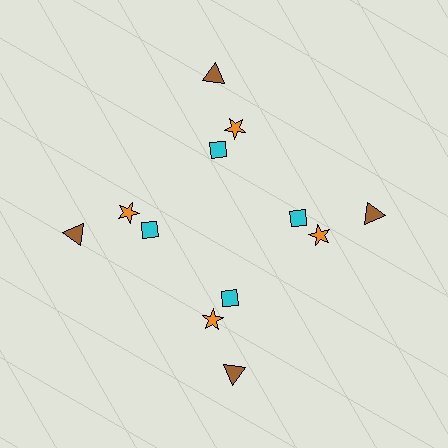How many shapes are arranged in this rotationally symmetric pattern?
There are 12 shapes, arranged in 4 groups of 3.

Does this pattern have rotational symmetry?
Yes, this pattern has 4-fold rotational symmetry. It looks the same after rotating 90 degrees around the center.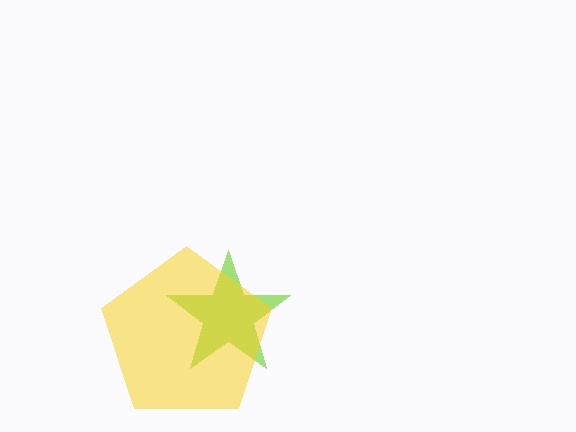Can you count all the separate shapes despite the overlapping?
Yes, there are 2 separate shapes.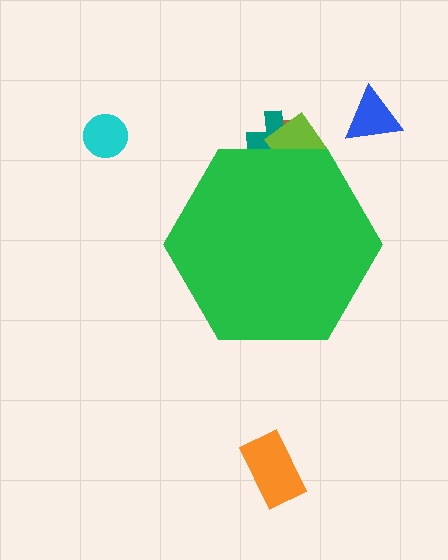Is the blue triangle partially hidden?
No, the blue triangle is fully visible.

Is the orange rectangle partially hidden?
No, the orange rectangle is fully visible.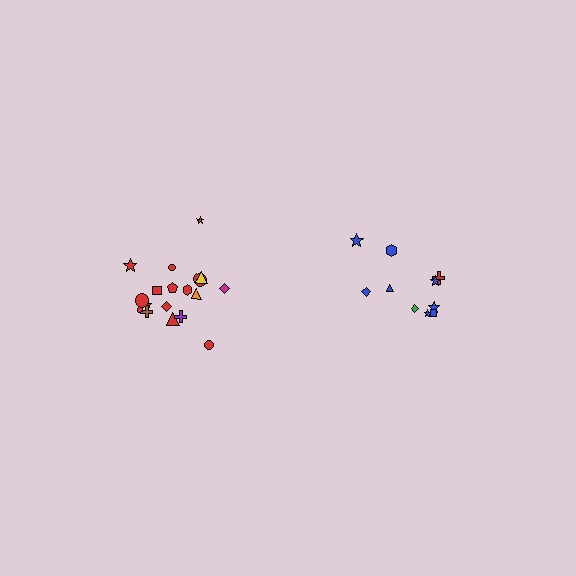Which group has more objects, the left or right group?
The left group.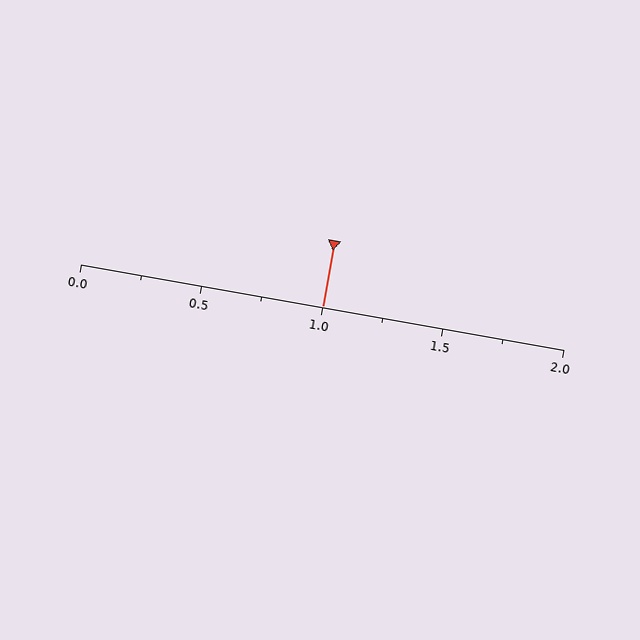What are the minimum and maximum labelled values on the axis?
The axis runs from 0.0 to 2.0.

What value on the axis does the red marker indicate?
The marker indicates approximately 1.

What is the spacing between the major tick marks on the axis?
The major ticks are spaced 0.5 apart.